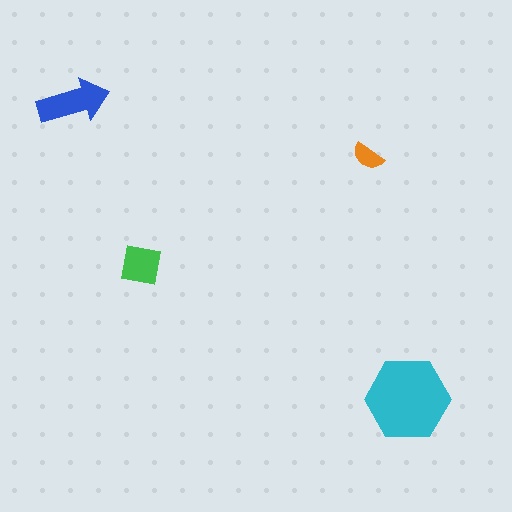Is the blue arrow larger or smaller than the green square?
Larger.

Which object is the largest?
The cyan hexagon.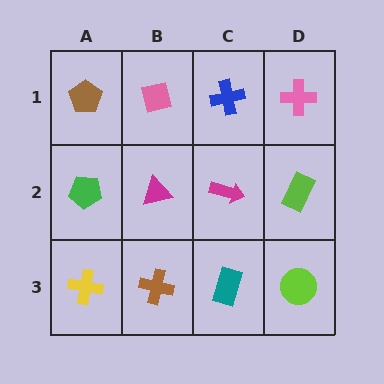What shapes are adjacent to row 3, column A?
A green pentagon (row 2, column A), a brown cross (row 3, column B).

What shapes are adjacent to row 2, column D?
A pink cross (row 1, column D), a lime circle (row 3, column D), a magenta arrow (row 2, column C).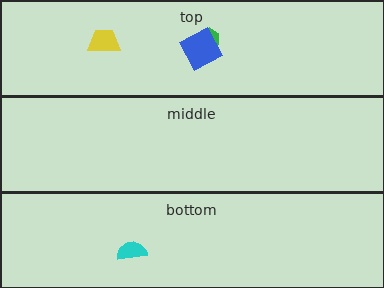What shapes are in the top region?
The green hexagon, the yellow trapezoid, the blue square.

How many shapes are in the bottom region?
1.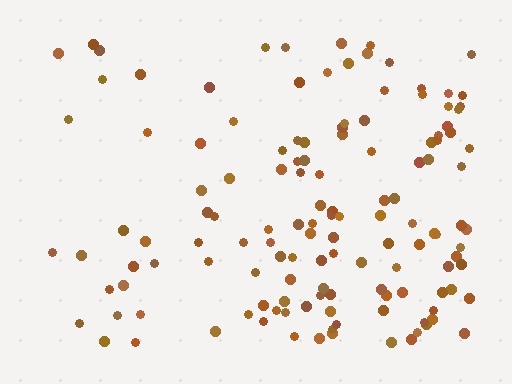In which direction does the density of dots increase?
From left to right, with the right side densest.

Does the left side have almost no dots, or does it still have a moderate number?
Still a moderate number, just noticeably fewer than the right.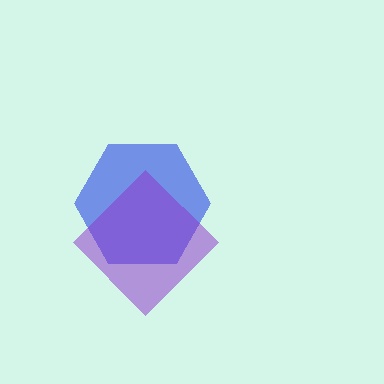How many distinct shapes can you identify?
There are 2 distinct shapes: a blue hexagon, a purple diamond.